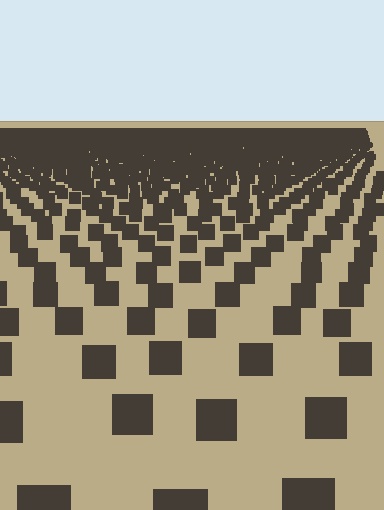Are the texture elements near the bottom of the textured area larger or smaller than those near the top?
Larger. Near the bottom, elements are closer to the viewer and appear at a bigger on-screen size.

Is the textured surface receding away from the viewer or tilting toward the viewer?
The surface is receding away from the viewer. Texture elements get smaller and denser toward the top.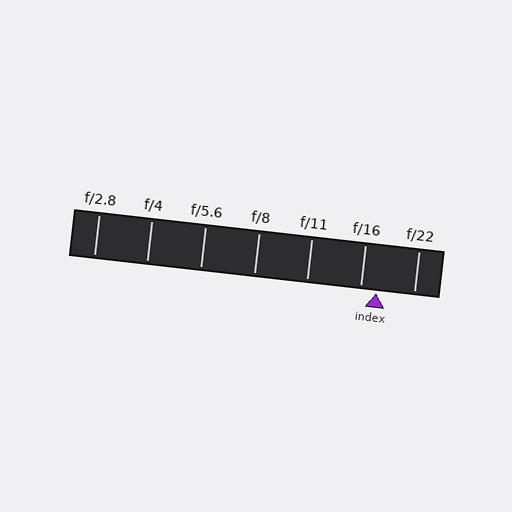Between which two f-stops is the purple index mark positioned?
The index mark is between f/16 and f/22.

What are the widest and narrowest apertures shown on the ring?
The widest aperture shown is f/2.8 and the narrowest is f/22.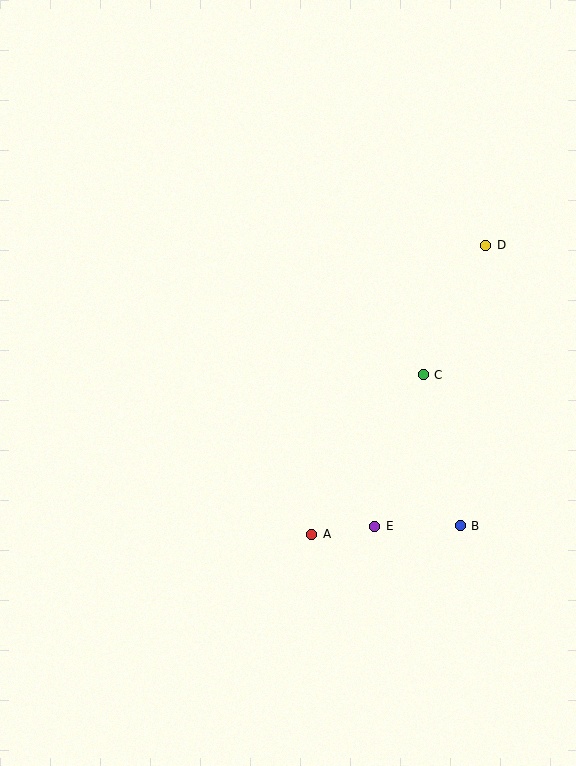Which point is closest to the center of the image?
Point C at (423, 375) is closest to the center.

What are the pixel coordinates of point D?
Point D is at (486, 245).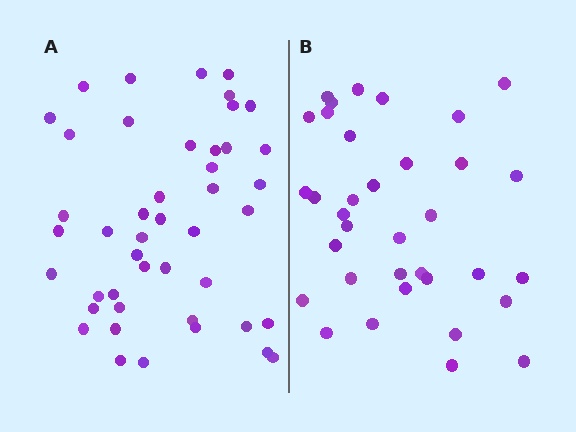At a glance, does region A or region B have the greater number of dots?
Region A (the left region) has more dots.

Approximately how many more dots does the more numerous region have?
Region A has roughly 10 or so more dots than region B.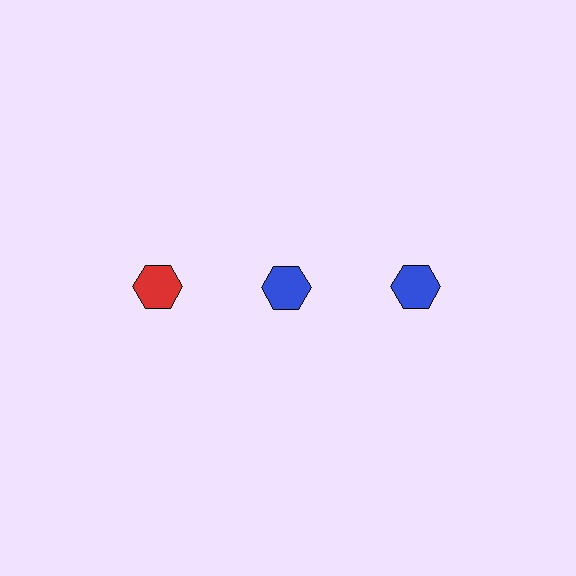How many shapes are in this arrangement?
There are 3 shapes arranged in a grid pattern.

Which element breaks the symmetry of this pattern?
The red hexagon in the top row, leftmost column breaks the symmetry. All other shapes are blue hexagons.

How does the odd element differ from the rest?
It has a different color: red instead of blue.